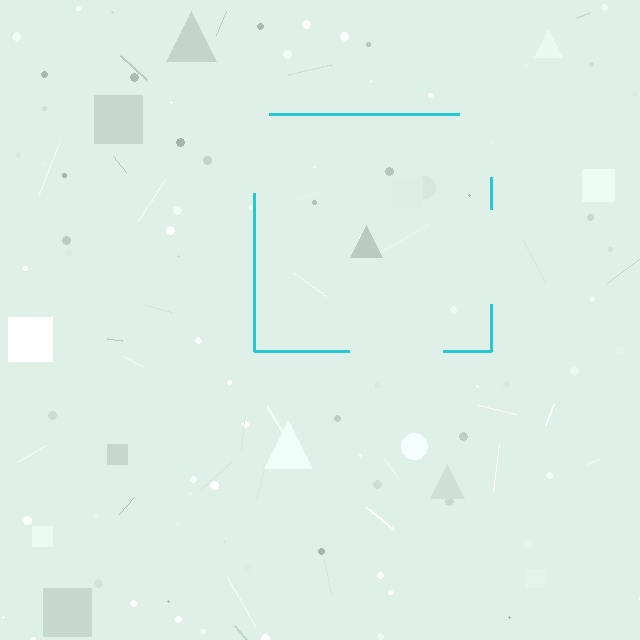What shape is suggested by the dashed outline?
The dashed outline suggests a square.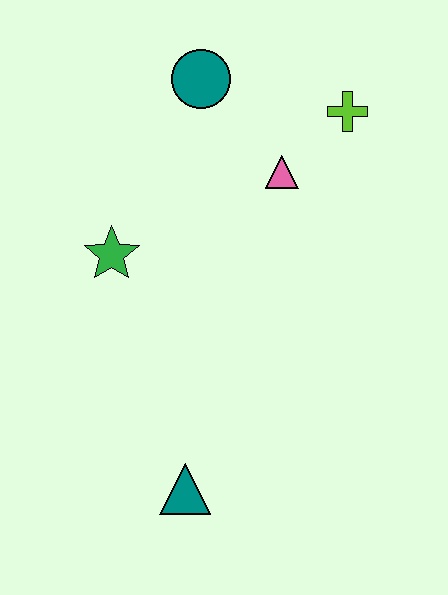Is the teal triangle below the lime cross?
Yes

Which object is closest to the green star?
The pink triangle is closest to the green star.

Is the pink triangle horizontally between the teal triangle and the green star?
No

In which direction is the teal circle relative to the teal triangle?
The teal circle is above the teal triangle.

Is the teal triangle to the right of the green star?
Yes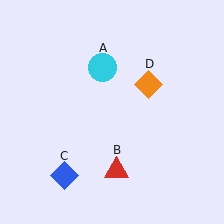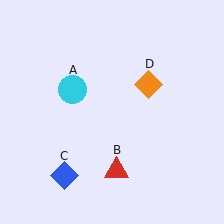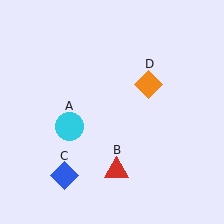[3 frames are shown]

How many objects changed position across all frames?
1 object changed position: cyan circle (object A).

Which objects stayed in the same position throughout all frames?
Red triangle (object B) and blue diamond (object C) and orange diamond (object D) remained stationary.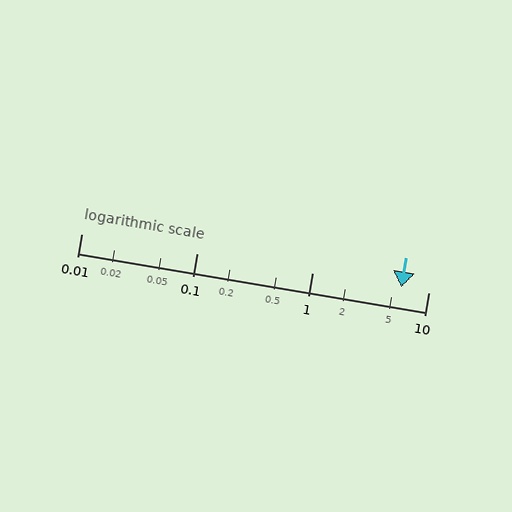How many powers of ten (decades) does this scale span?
The scale spans 3 decades, from 0.01 to 10.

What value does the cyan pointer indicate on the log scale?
The pointer indicates approximately 5.8.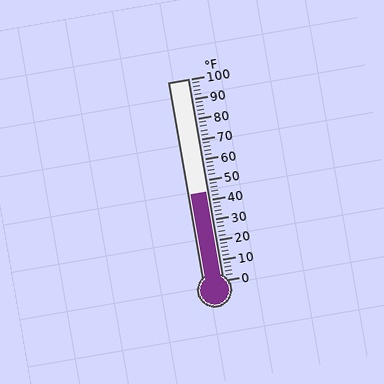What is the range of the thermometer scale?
The thermometer scale ranges from 0°F to 100°F.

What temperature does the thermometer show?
The thermometer shows approximately 44°F.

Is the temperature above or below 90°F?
The temperature is below 90°F.